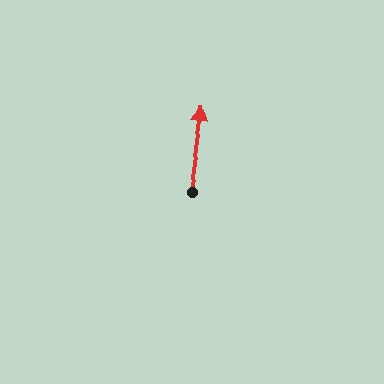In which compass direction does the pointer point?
North.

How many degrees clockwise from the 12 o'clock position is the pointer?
Approximately 8 degrees.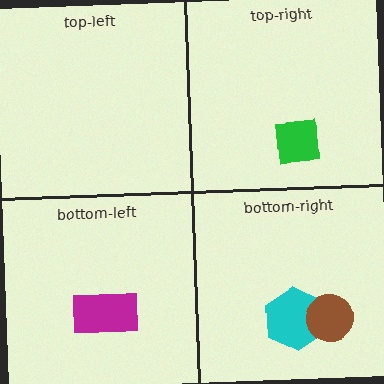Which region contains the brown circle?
The bottom-right region.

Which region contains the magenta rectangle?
The bottom-left region.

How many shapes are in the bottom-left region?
1.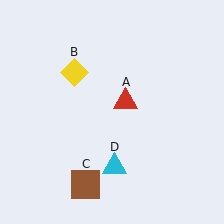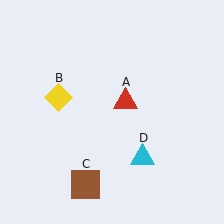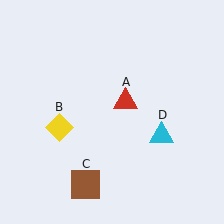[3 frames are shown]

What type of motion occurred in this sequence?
The yellow diamond (object B), cyan triangle (object D) rotated counterclockwise around the center of the scene.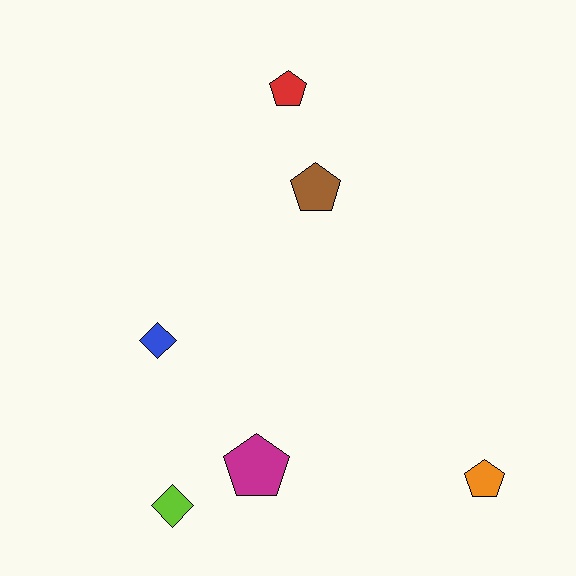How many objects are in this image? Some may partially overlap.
There are 6 objects.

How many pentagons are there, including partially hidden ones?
There are 4 pentagons.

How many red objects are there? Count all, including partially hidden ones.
There is 1 red object.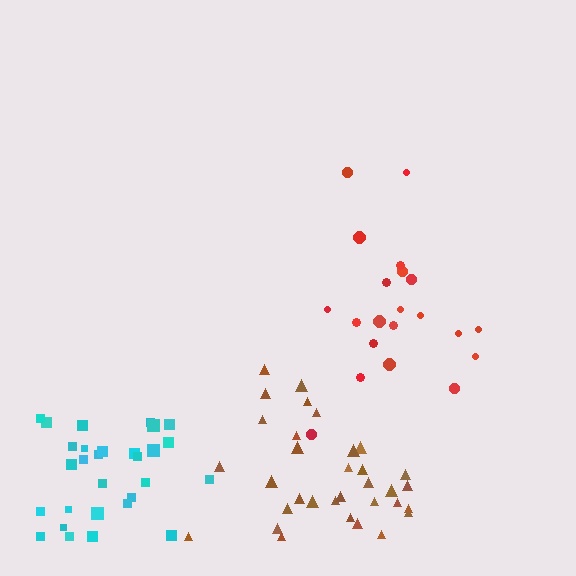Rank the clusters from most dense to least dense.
cyan, brown, red.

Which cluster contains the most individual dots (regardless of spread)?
Brown (33).